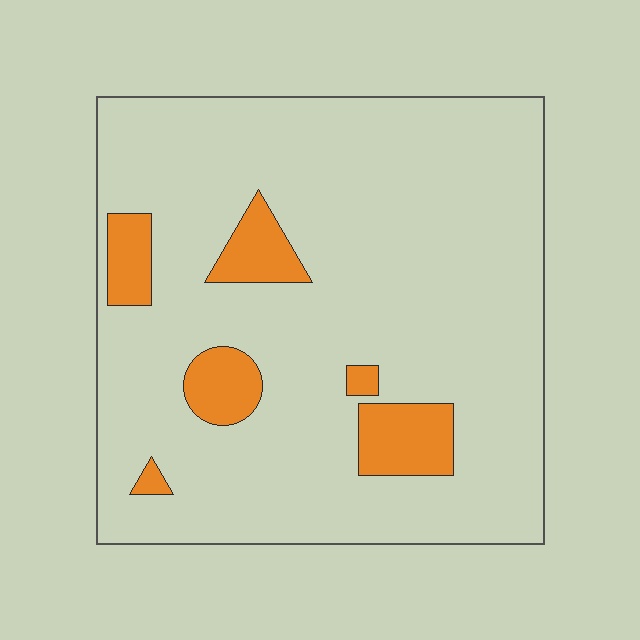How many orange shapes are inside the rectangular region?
6.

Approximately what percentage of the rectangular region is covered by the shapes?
Approximately 10%.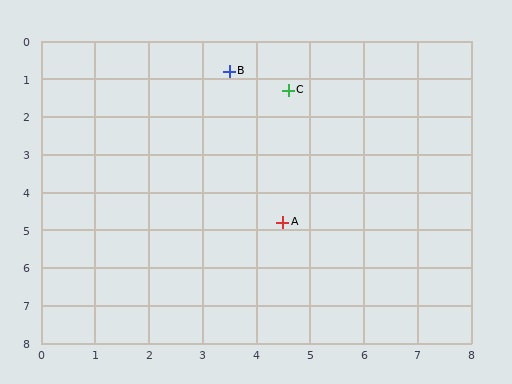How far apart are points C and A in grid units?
Points C and A are about 3.5 grid units apart.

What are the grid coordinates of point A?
Point A is at approximately (4.5, 4.8).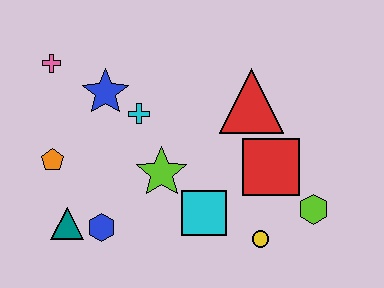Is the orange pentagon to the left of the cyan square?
Yes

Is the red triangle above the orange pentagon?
Yes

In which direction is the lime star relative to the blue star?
The lime star is below the blue star.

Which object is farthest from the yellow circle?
The pink cross is farthest from the yellow circle.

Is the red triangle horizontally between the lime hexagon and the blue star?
Yes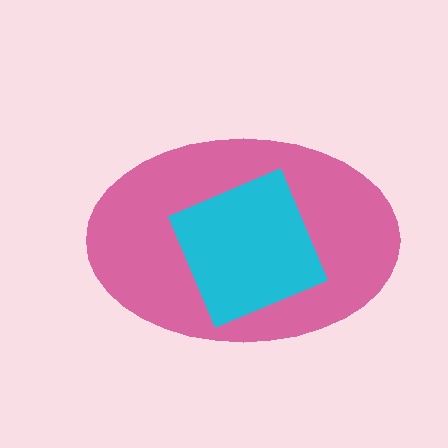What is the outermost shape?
The pink ellipse.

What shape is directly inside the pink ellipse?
The cyan diamond.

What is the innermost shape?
The cyan diamond.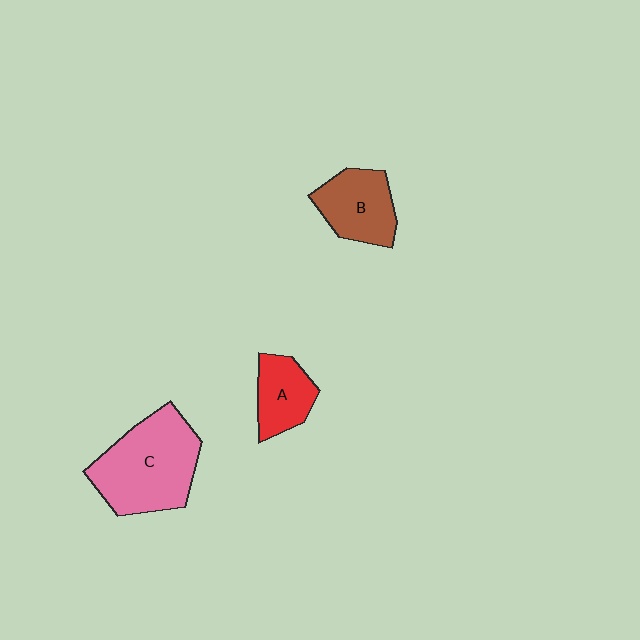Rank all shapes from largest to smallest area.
From largest to smallest: C (pink), B (brown), A (red).